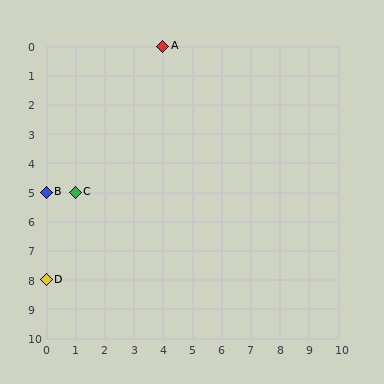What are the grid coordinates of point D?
Point D is at grid coordinates (0, 8).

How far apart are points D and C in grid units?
Points D and C are 1 column and 3 rows apart (about 3.2 grid units diagonally).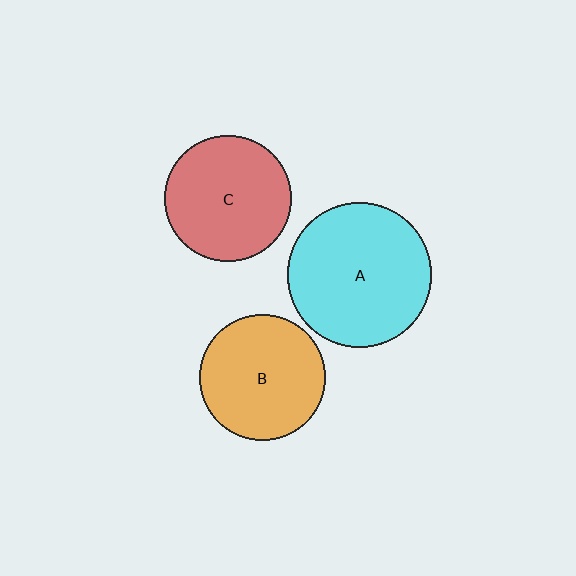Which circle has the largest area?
Circle A (cyan).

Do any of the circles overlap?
No, none of the circles overlap.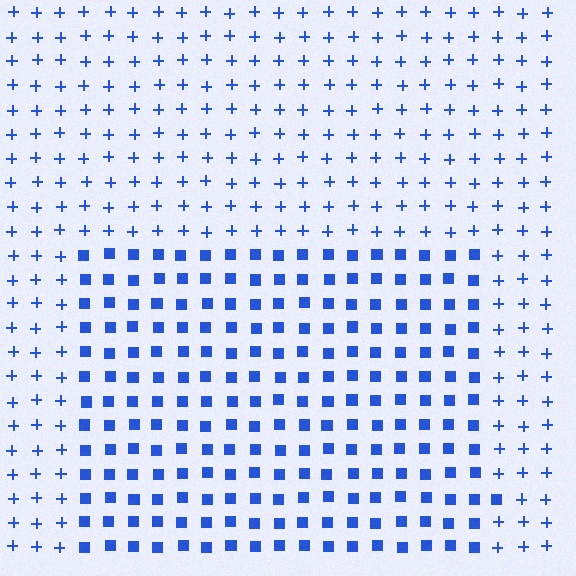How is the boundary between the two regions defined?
The boundary is defined by a change in element shape: squares inside vs. plus signs outside. All elements share the same color and spacing.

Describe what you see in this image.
The image is filled with small blue elements arranged in a uniform grid. A rectangle-shaped region contains squares, while the surrounding area contains plus signs. The boundary is defined purely by the change in element shape.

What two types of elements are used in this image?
The image uses squares inside the rectangle region and plus signs outside it.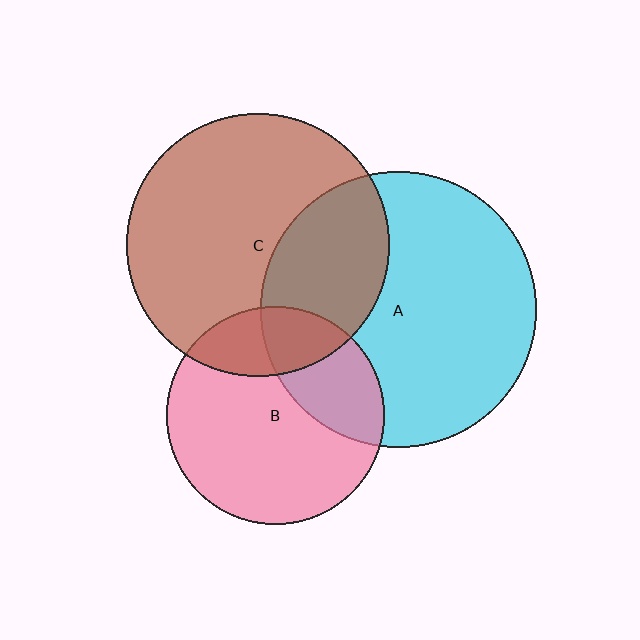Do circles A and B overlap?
Yes.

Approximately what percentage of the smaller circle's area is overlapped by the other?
Approximately 30%.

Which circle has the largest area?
Circle A (cyan).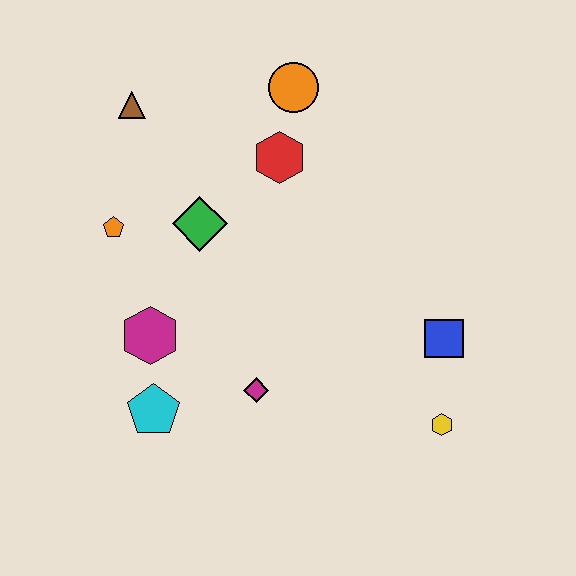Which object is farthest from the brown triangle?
The yellow hexagon is farthest from the brown triangle.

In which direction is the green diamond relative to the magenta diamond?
The green diamond is above the magenta diamond.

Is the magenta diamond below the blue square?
Yes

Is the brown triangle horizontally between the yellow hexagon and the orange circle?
No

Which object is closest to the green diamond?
The orange pentagon is closest to the green diamond.